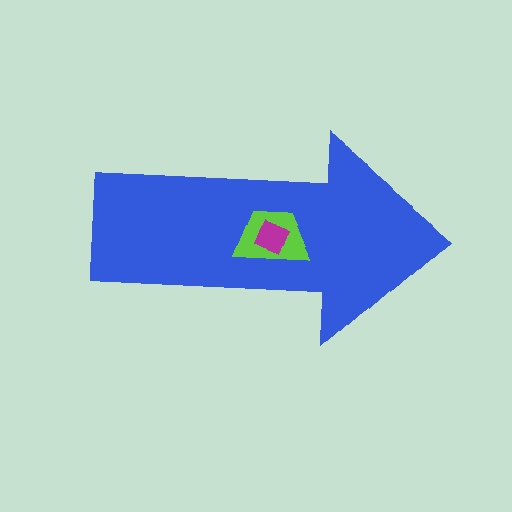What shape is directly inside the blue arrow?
The lime trapezoid.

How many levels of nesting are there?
3.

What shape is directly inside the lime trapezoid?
The magenta square.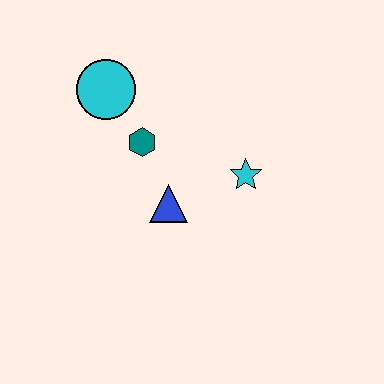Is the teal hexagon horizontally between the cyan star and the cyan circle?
Yes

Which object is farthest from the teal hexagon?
The cyan star is farthest from the teal hexagon.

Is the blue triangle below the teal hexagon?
Yes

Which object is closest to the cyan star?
The blue triangle is closest to the cyan star.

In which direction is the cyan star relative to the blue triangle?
The cyan star is to the right of the blue triangle.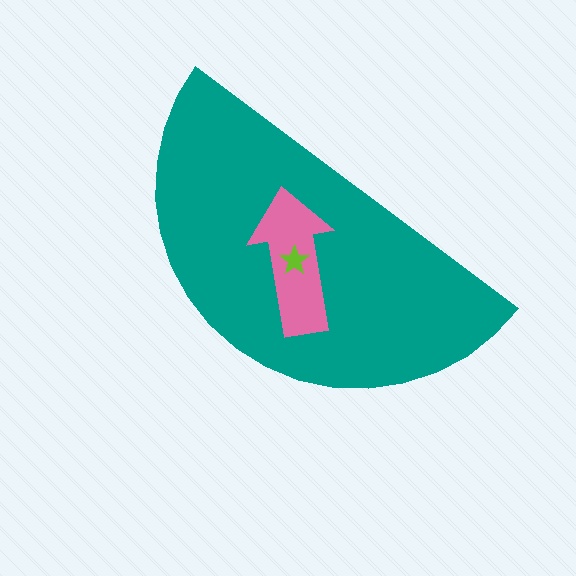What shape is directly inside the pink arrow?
The lime star.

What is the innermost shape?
The lime star.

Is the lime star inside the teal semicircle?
Yes.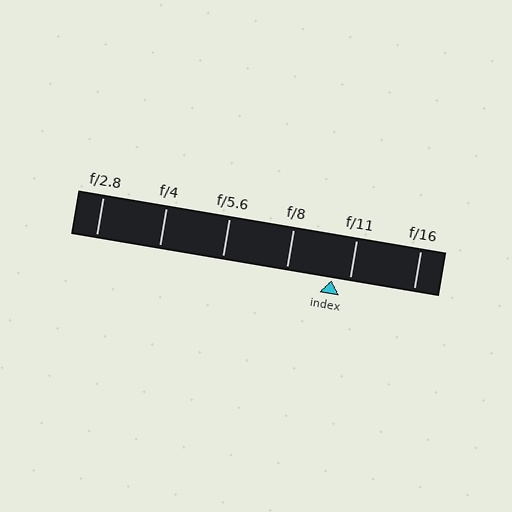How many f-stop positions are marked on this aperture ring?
There are 6 f-stop positions marked.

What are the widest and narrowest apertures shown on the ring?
The widest aperture shown is f/2.8 and the narrowest is f/16.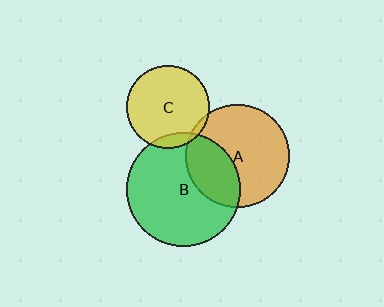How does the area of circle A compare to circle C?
Approximately 1.5 times.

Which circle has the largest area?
Circle B (green).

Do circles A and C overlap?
Yes.